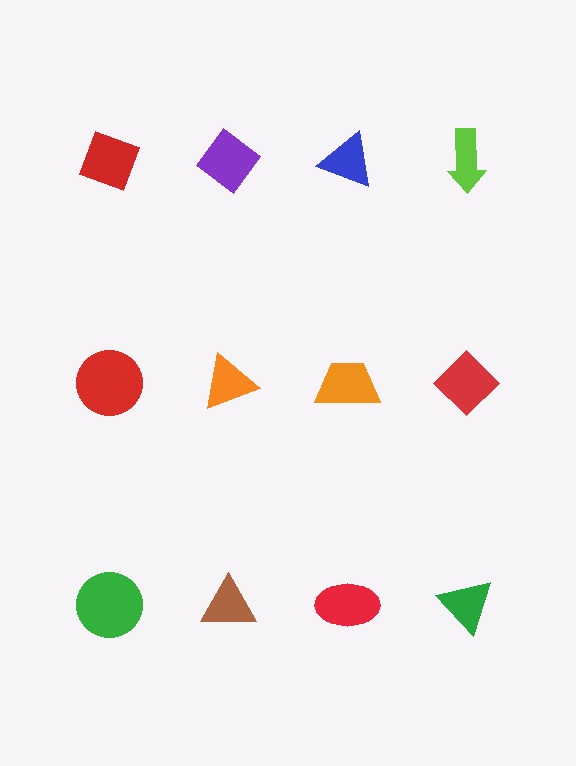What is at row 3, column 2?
A brown triangle.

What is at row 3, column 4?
A green triangle.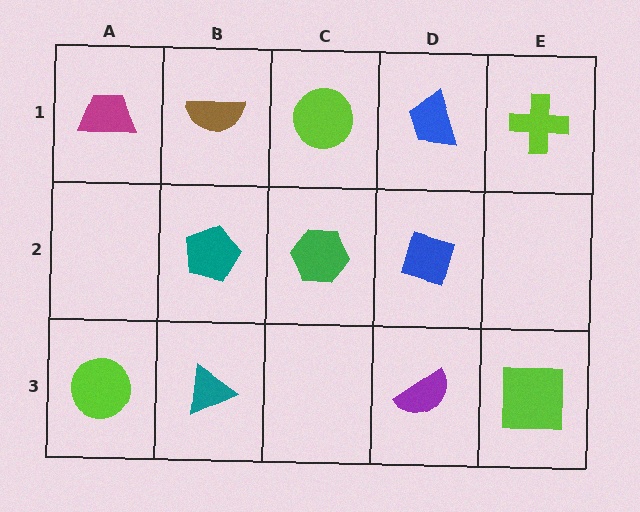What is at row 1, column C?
A lime circle.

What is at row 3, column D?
A purple semicircle.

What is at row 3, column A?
A lime circle.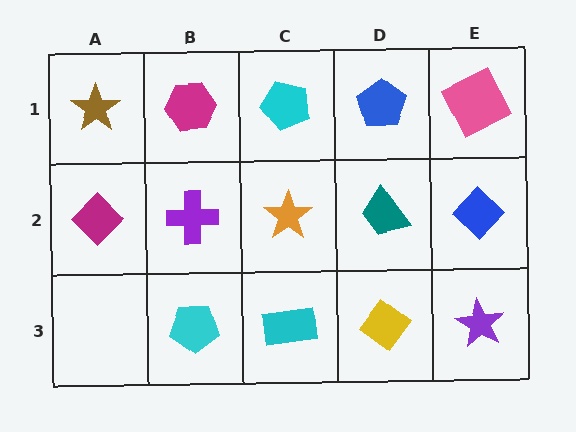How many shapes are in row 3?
4 shapes.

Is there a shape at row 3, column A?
No, that cell is empty.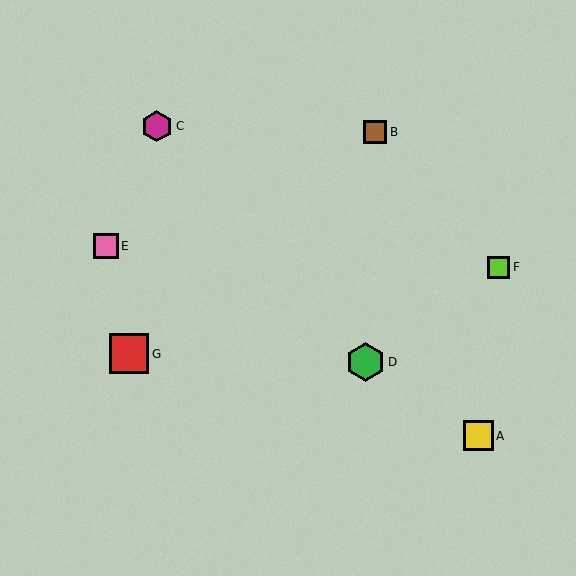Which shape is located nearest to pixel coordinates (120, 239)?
The pink square (labeled E) at (106, 246) is nearest to that location.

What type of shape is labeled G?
Shape G is a red square.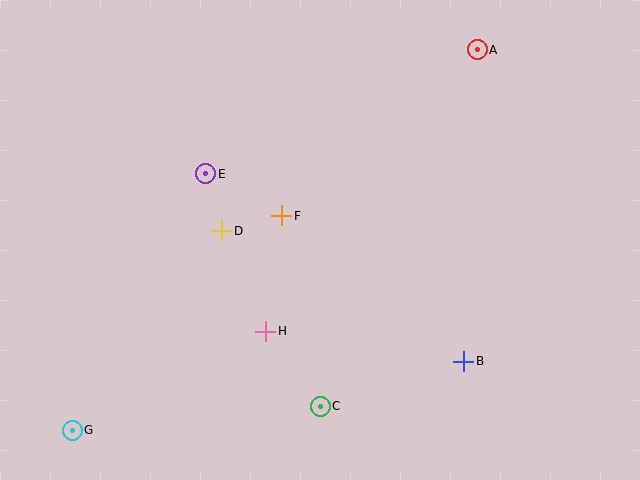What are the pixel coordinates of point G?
Point G is at (72, 430).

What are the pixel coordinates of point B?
Point B is at (464, 361).